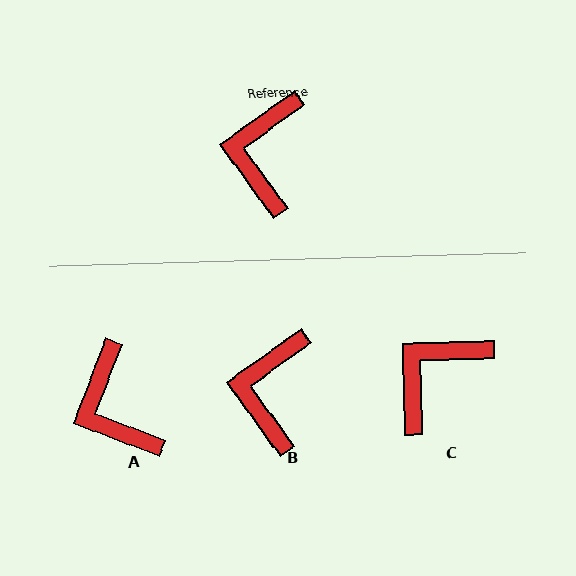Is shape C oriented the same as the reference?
No, it is off by about 35 degrees.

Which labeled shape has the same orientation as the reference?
B.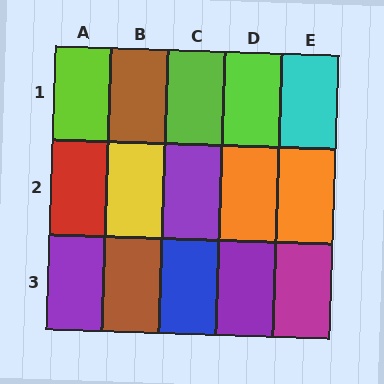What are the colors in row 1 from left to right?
Lime, brown, lime, lime, cyan.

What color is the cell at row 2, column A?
Red.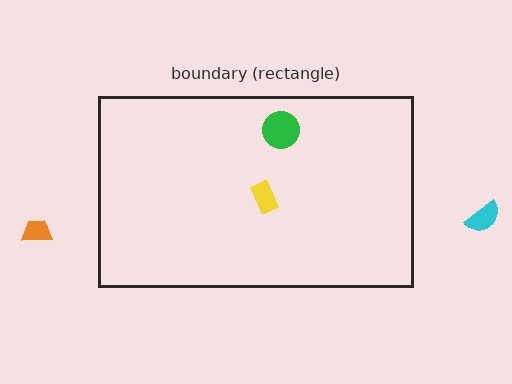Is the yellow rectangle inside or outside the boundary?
Inside.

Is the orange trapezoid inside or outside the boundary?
Outside.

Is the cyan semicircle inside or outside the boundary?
Outside.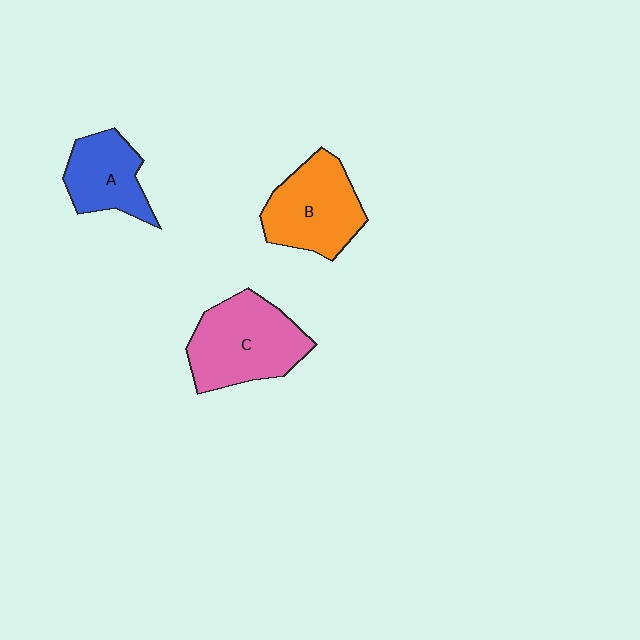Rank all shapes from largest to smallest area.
From largest to smallest: C (pink), B (orange), A (blue).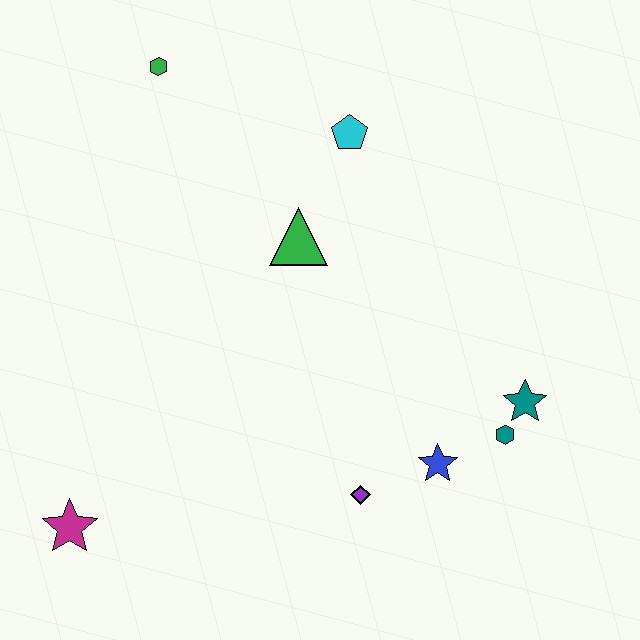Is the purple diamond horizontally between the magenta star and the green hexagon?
No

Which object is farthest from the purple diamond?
The green hexagon is farthest from the purple diamond.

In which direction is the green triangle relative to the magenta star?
The green triangle is above the magenta star.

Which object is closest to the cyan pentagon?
The green triangle is closest to the cyan pentagon.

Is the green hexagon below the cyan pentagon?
No